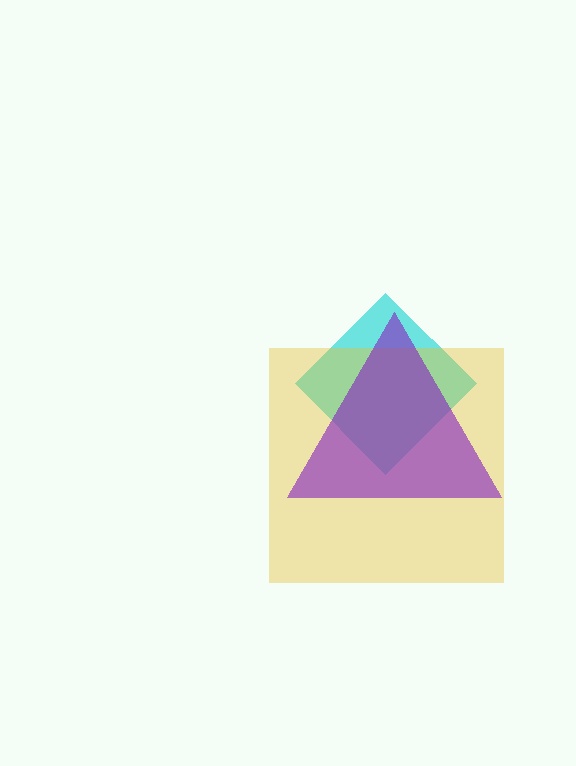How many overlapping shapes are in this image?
There are 3 overlapping shapes in the image.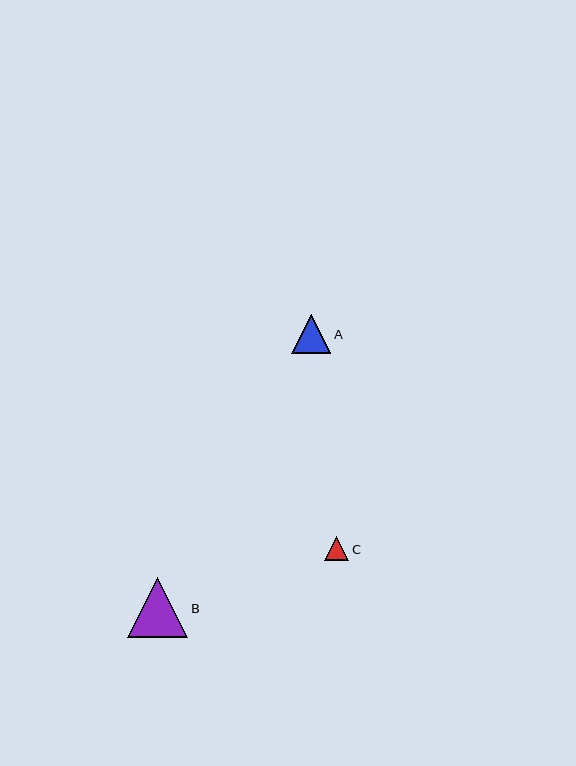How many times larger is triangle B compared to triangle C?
Triangle B is approximately 2.4 times the size of triangle C.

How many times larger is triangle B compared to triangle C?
Triangle B is approximately 2.4 times the size of triangle C.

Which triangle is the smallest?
Triangle C is the smallest with a size of approximately 25 pixels.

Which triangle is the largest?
Triangle B is the largest with a size of approximately 60 pixels.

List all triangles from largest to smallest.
From largest to smallest: B, A, C.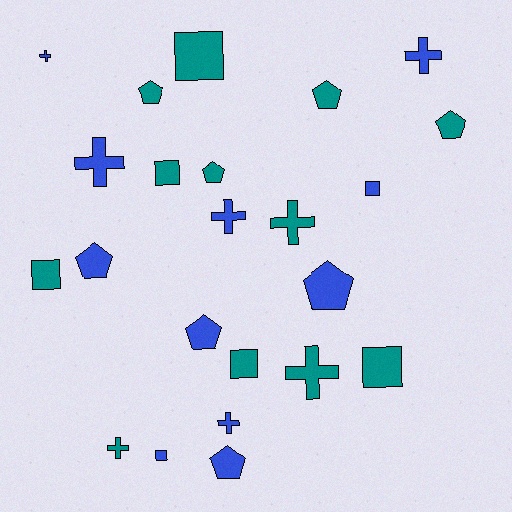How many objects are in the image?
There are 23 objects.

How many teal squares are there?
There are 5 teal squares.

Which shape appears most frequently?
Pentagon, with 8 objects.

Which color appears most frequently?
Teal, with 12 objects.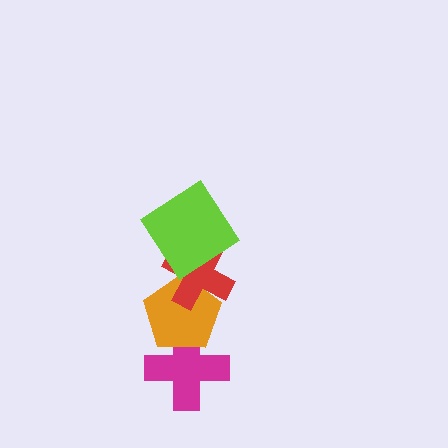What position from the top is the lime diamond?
The lime diamond is 1st from the top.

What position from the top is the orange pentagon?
The orange pentagon is 3rd from the top.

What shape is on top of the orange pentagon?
The red cross is on top of the orange pentagon.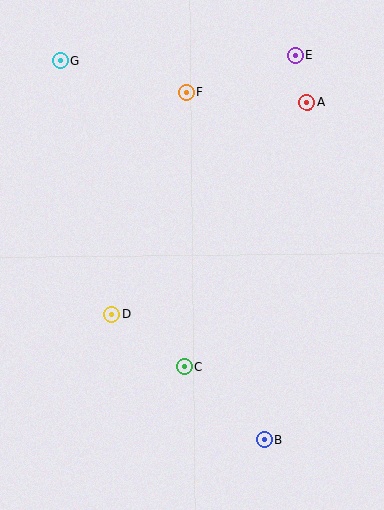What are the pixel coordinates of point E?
Point E is at (295, 55).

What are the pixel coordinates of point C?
Point C is at (184, 367).